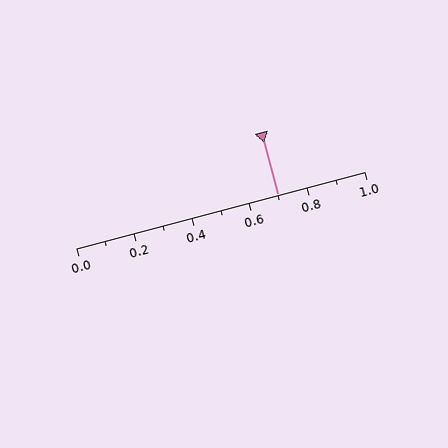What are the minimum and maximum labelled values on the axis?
The axis runs from 0.0 to 1.0.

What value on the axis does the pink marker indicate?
The marker indicates approximately 0.7.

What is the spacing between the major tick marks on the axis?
The major ticks are spaced 0.2 apart.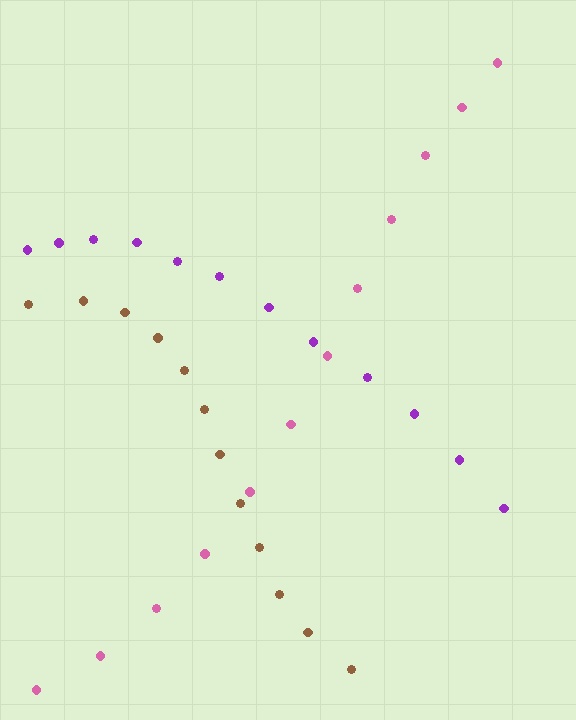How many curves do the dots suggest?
There are 3 distinct paths.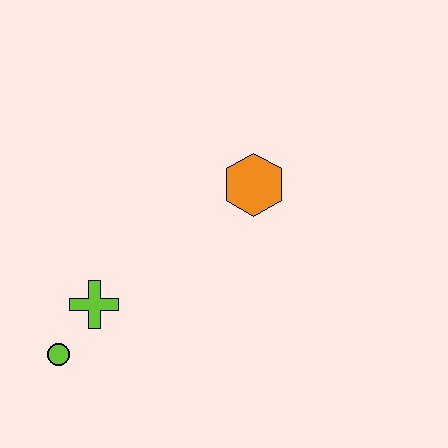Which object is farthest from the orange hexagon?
The lime circle is farthest from the orange hexagon.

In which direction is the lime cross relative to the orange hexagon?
The lime cross is to the left of the orange hexagon.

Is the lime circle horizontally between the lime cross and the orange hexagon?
No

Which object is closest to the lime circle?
The lime cross is closest to the lime circle.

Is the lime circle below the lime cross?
Yes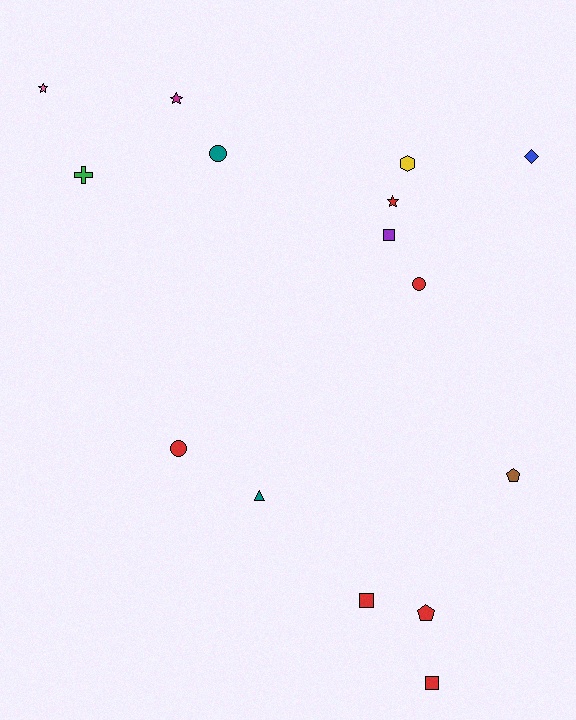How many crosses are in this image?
There is 1 cross.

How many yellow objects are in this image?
There is 1 yellow object.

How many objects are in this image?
There are 15 objects.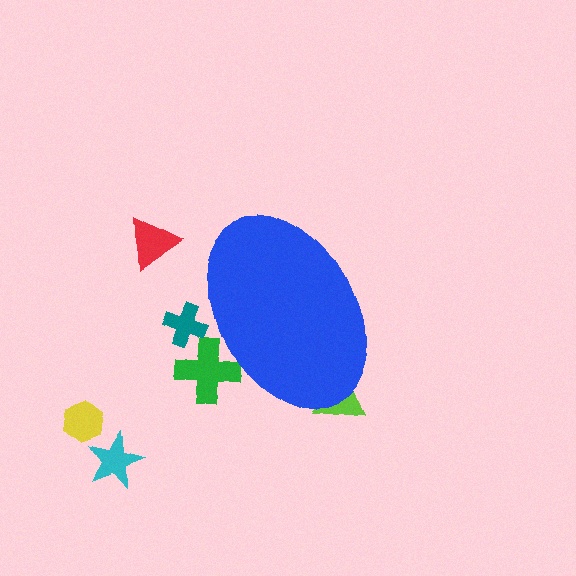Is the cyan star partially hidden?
No, the cyan star is fully visible.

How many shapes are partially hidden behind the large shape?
3 shapes are partially hidden.